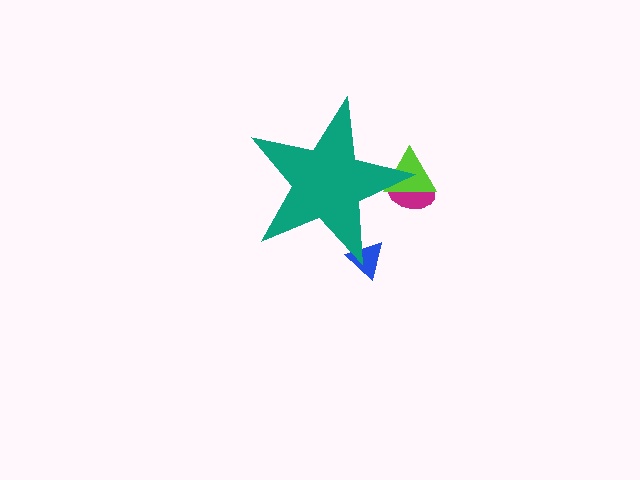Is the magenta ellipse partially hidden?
Yes, the magenta ellipse is partially hidden behind the teal star.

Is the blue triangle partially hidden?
Yes, the blue triangle is partially hidden behind the teal star.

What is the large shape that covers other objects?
A teal star.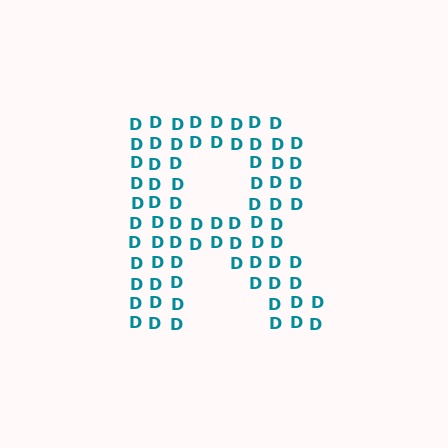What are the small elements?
The small elements are letter D's.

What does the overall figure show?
The overall figure shows the letter R.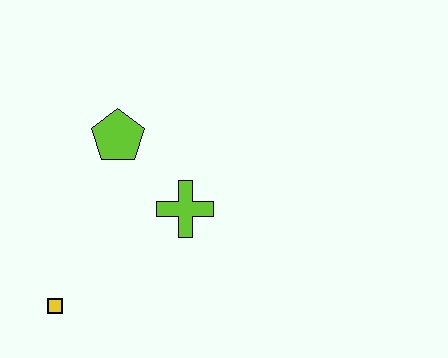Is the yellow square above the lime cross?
No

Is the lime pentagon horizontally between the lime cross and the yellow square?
Yes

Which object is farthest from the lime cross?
The yellow square is farthest from the lime cross.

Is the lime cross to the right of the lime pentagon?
Yes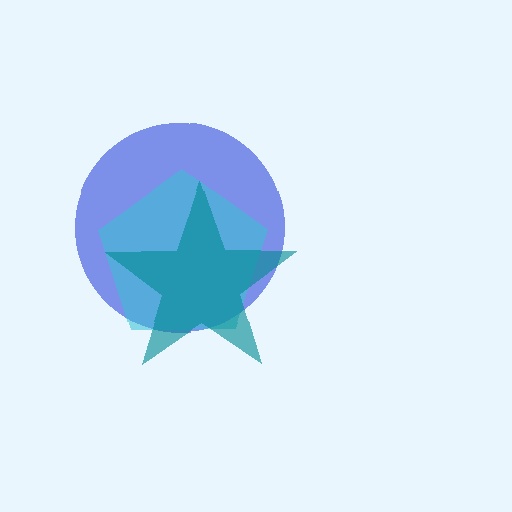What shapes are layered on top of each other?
The layered shapes are: a blue circle, a cyan pentagon, a teal star.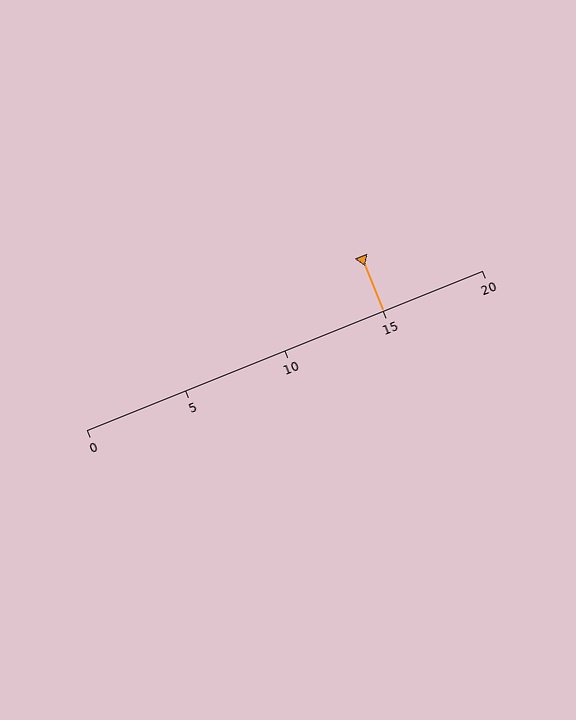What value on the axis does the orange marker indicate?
The marker indicates approximately 15.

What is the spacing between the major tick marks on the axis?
The major ticks are spaced 5 apart.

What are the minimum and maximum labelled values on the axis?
The axis runs from 0 to 20.